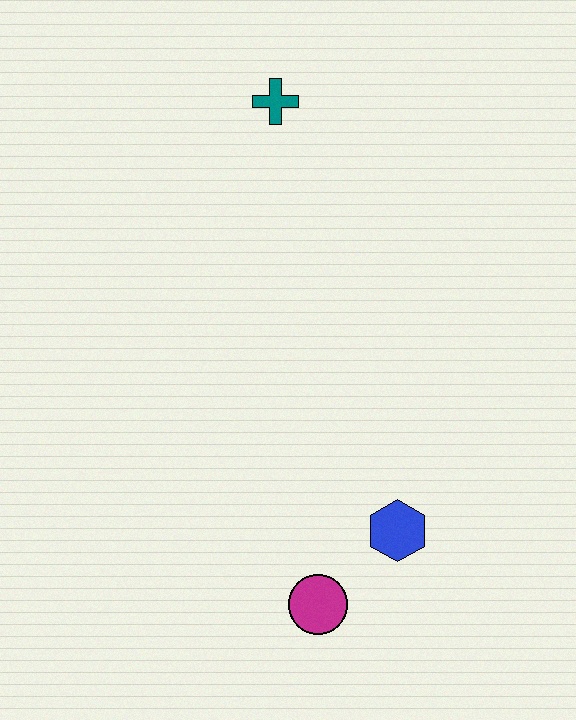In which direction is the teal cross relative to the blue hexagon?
The teal cross is above the blue hexagon.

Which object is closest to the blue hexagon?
The magenta circle is closest to the blue hexagon.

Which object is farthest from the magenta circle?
The teal cross is farthest from the magenta circle.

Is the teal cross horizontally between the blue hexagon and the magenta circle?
No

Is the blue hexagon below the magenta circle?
No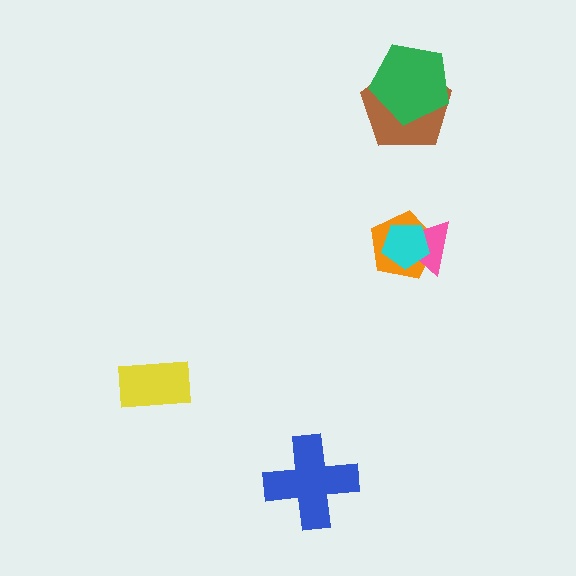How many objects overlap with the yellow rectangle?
0 objects overlap with the yellow rectangle.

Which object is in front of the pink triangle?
The cyan pentagon is in front of the pink triangle.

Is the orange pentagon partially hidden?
Yes, it is partially covered by another shape.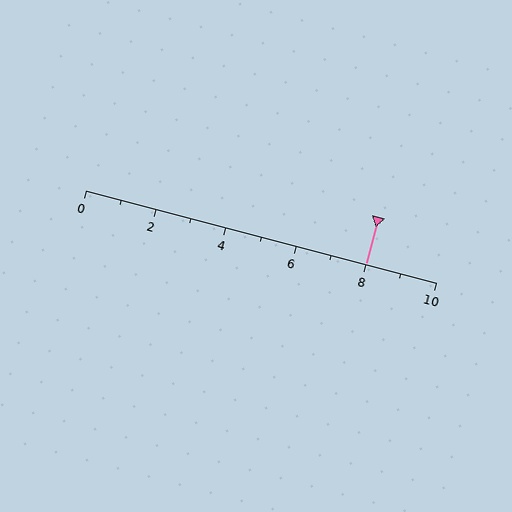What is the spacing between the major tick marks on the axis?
The major ticks are spaced 2 apart.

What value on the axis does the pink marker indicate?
The marker indicates approximately 8.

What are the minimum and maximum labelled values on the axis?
The axis runs from 0 to 10.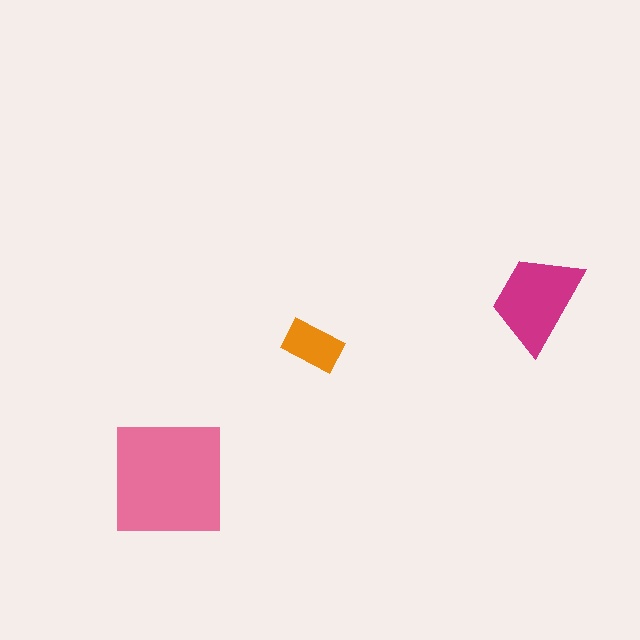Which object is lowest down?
The pink square is bottommost.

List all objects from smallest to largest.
The orange rectangle, the magenta trapezoid, the pink square.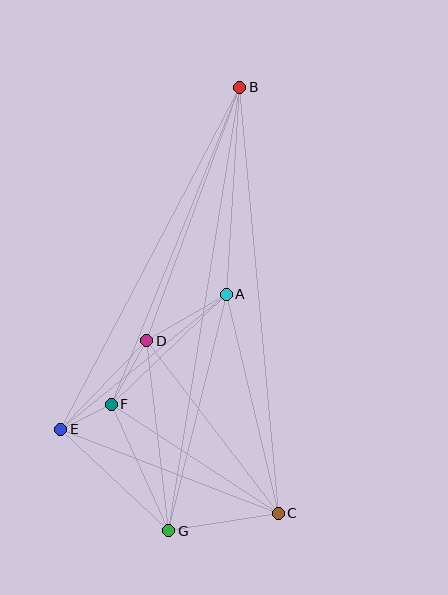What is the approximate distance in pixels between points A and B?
The distance between A and B is approximately 207 pixels.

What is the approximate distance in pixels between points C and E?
The distance between C and E is approximately 233 pixels.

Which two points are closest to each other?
Points E and F are closest to each other.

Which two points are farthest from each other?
Points B and G are farthest from each other.